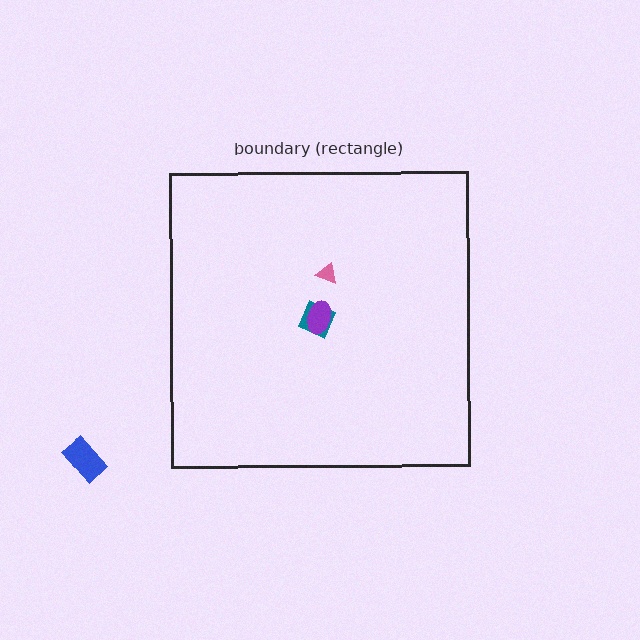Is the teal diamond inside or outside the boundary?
Inside.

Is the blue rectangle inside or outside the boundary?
Outside.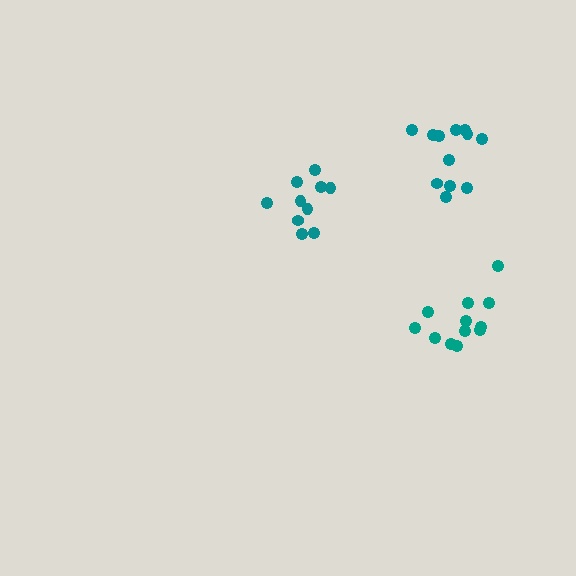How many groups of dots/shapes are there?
There are 3 groups.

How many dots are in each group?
Group 1: 10 dots, Group 2: 12 dots, Group 3: 12 dots (34 total).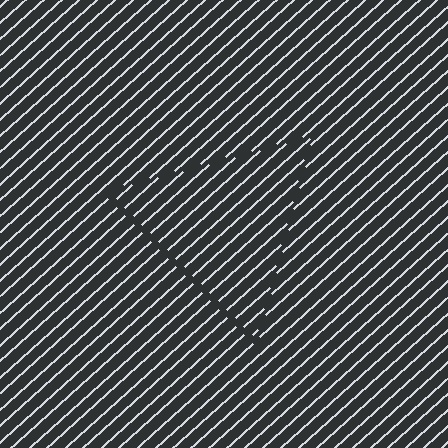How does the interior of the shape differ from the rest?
The interior of the shape contains the same grating, shifted by half a period — the contour is defined by the phase discontinuity where line-ends from the inner and outer gratings abut.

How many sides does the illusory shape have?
3 sides — the line-ends trace a triangle.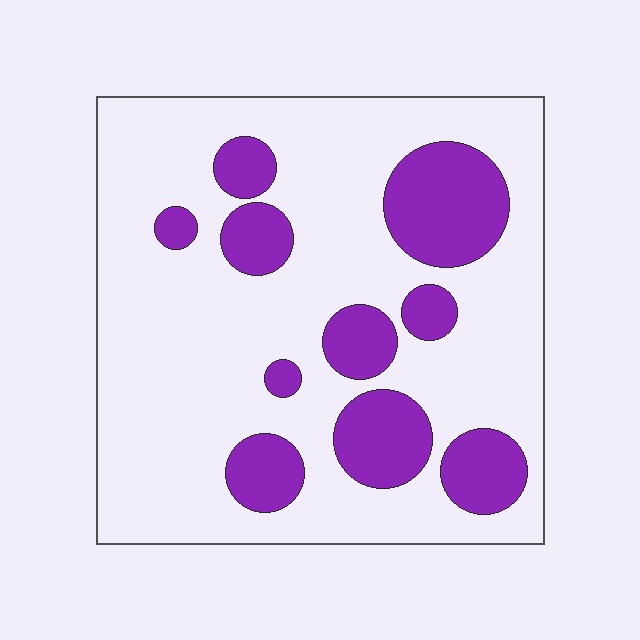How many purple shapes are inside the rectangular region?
10.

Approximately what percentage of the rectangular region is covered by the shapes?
Approximately 25%.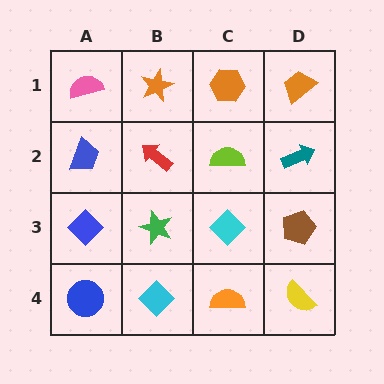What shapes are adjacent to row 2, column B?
An orange star (row 1, column B), a green star (row 3, column B), a blue trapezoid (row 2, column A), a lime semicircle (row 2, column C).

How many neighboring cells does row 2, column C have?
4.